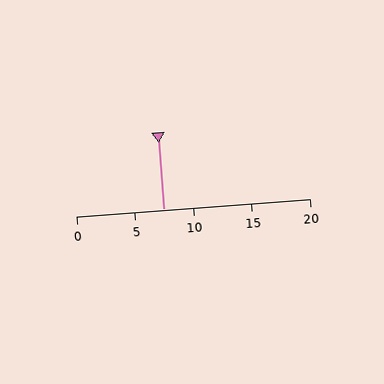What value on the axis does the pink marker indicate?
The marker indicates approximately 7.5.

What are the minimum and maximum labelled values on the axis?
The axis runs from 0 to 20.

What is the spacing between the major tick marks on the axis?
The major ticks are spaced 5 apart.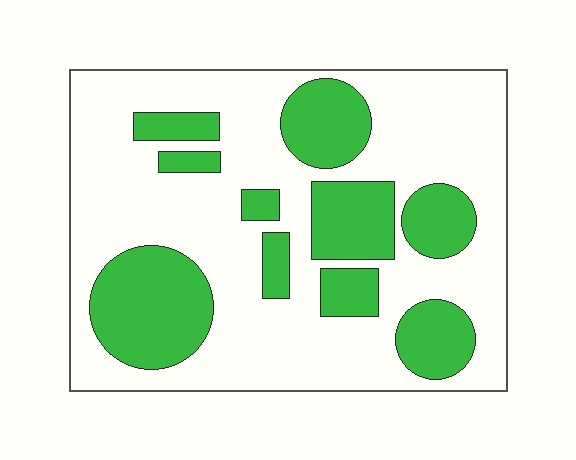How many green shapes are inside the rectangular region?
10.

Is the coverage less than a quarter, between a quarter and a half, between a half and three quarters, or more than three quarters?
Between a quarter and a half.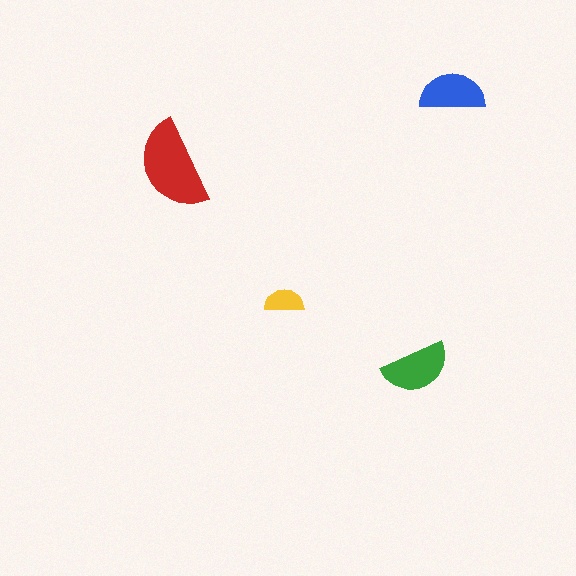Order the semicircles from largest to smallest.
the red one, the green one, the blue one, the yellow one.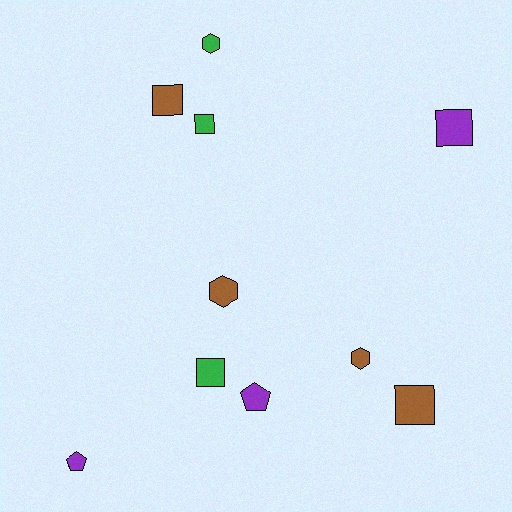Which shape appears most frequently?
Square, with 5 objects.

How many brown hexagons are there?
There are 2 brown hexagons.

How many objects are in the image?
There are 10 objects.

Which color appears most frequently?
Brown, with 4 objects.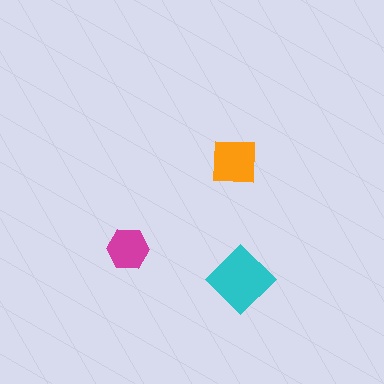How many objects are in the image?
There are 3 objects in the image.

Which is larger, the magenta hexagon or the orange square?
The orange square.